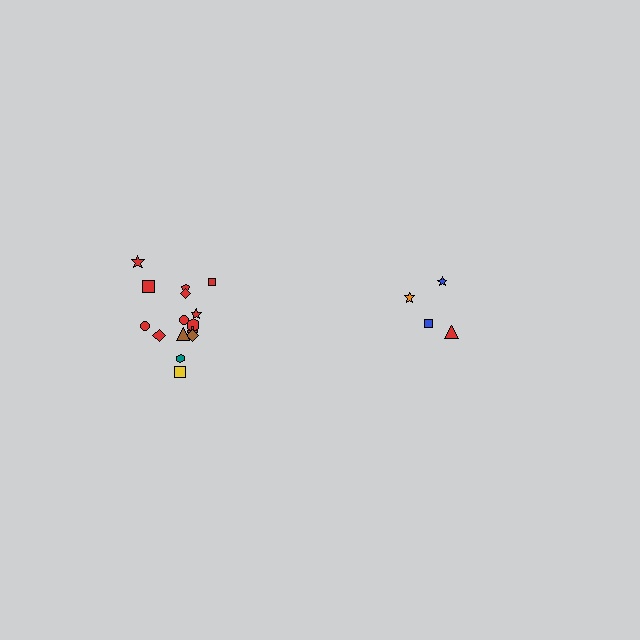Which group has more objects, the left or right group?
The left group.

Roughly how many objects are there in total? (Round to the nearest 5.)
Roughly 20 objects in total.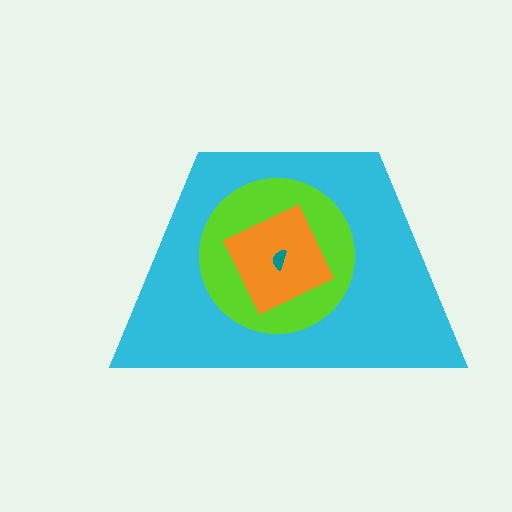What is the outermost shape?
The cyan trapezoid.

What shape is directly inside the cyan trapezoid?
The lime circle.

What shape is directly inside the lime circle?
The orange square.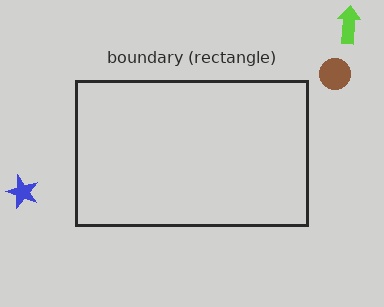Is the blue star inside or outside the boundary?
Outside.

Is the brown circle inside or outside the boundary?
Outside.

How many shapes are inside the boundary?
0 inside, 3 outside.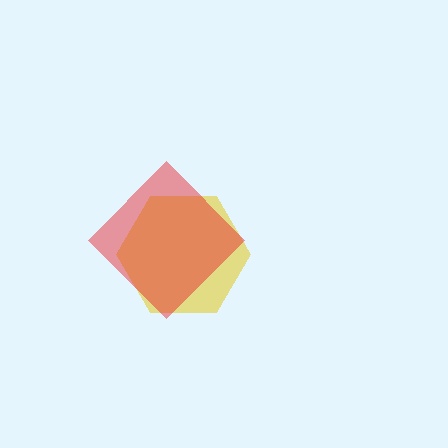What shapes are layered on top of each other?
The layered shapes are: a yellow hexagon, a red diamond.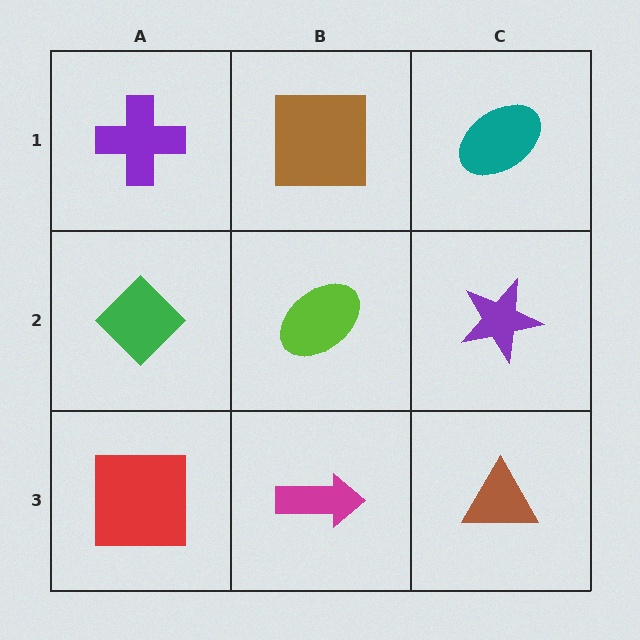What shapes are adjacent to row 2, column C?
A teal ellipse (row 1, column C), a brown triangle (row 3, column C), a lime ellipse (row 2, column B).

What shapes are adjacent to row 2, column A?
A purple cross (row 1, column A), a red square (row 3, column A), a lime ellipse (row 2, column B).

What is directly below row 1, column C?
A purple star.